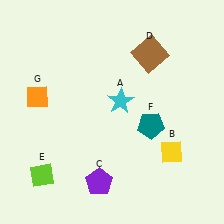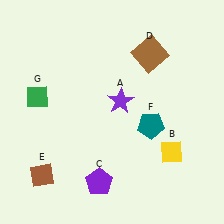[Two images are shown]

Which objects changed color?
A changed from cyan to purple. E changed from lime to brown. G changed from orange to green.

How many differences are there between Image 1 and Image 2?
There are 3 differences between the two images.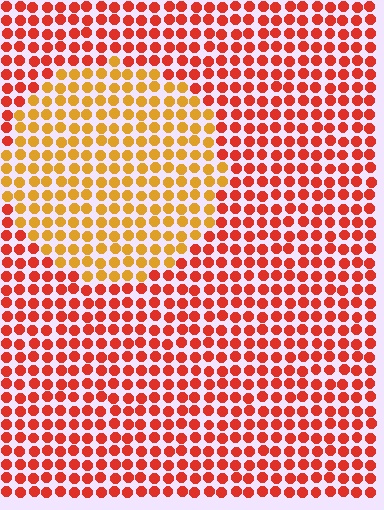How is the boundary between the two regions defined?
The boundary is defined purely by a slight shift in hue (about 36 degrees). Spacing, size, and orientation are identical on both sides.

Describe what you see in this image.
The image is filled with small red elements in a uniform arrangement. A circle-shaped region is visible where the elements are tinted to a slightly different hue, forming a subtle color boundary.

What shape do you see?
I see a circle.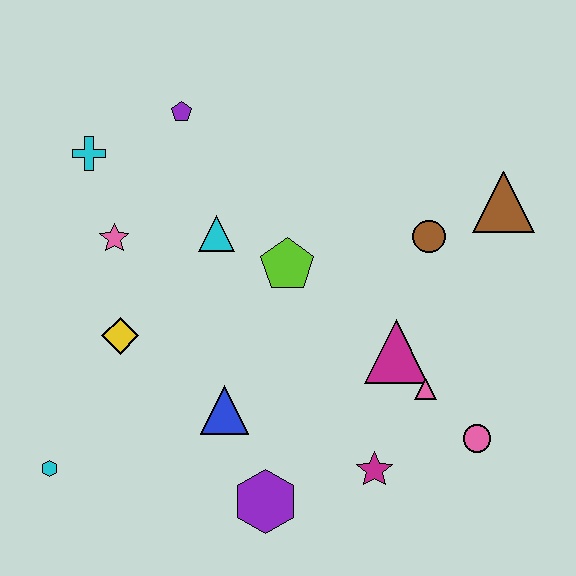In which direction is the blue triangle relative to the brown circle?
The blue triangle is to the left of the brown circle.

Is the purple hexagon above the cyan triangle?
No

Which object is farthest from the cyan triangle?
The pink circle is farthest from the cyan triangle.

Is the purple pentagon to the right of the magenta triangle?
No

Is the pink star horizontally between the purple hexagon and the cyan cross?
Yes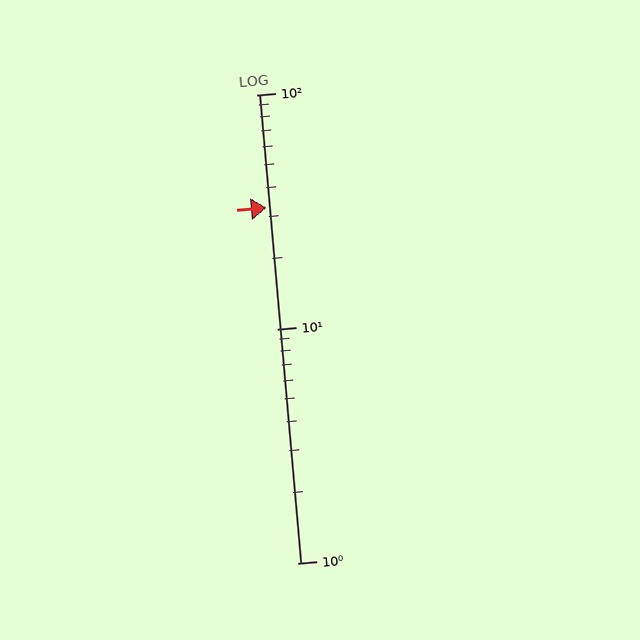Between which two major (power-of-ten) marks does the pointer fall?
The pointer is between 10 and 100.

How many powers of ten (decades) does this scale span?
The scale spans 2 decades, from 1 to 100.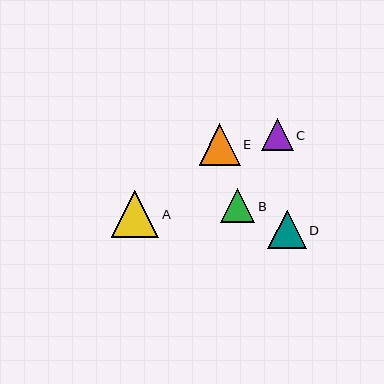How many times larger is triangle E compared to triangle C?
Triangle E is approximately 1.3 times the size of triangle C.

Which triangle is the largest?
Triangle A is the largest with a size of approximately 47 pixels.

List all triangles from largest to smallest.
From largest to smallest: A, E, D, B, C.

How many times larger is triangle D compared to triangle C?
Triangle D is approximately 1.2 times the size of triangle C.